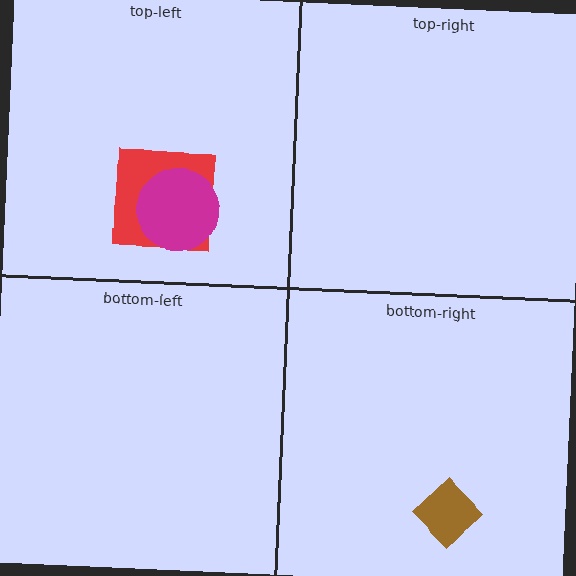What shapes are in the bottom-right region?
The brown diamond.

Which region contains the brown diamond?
The bottom-right region.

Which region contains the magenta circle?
The top-left region.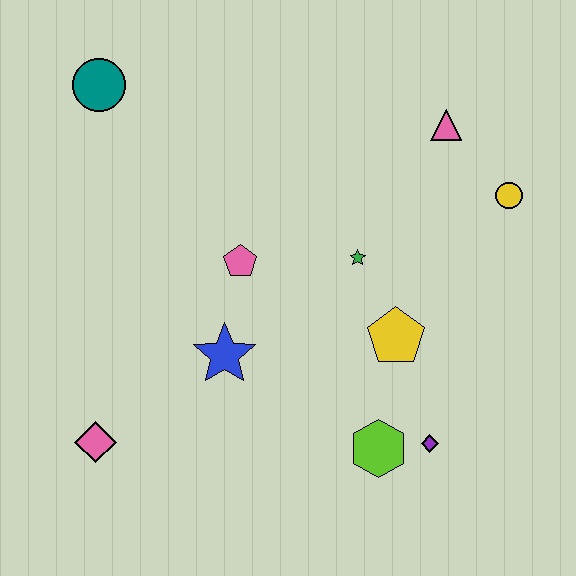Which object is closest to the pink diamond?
The blue star is closest to the pink diamond.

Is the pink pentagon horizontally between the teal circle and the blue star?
No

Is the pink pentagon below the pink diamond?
No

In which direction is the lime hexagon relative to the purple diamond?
The lime hexagon is to the left of the purple diamond.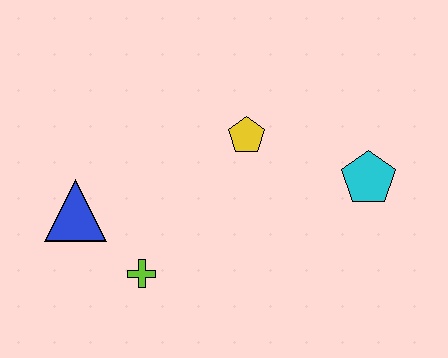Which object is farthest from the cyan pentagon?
The blue triangle is farthest from the cyan pentagon.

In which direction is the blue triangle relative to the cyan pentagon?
The blue triangle is to the left of the cyan pentagon.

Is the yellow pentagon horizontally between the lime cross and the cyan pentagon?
Yes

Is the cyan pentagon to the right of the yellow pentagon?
Yes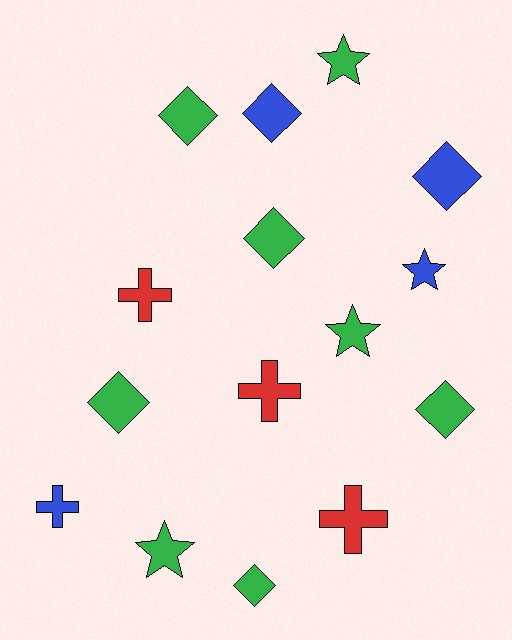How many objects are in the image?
There are 15 objects.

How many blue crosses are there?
There is 1 blue cross.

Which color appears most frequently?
Green, with 8 objects.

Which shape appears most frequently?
Diamond, with 7 objects.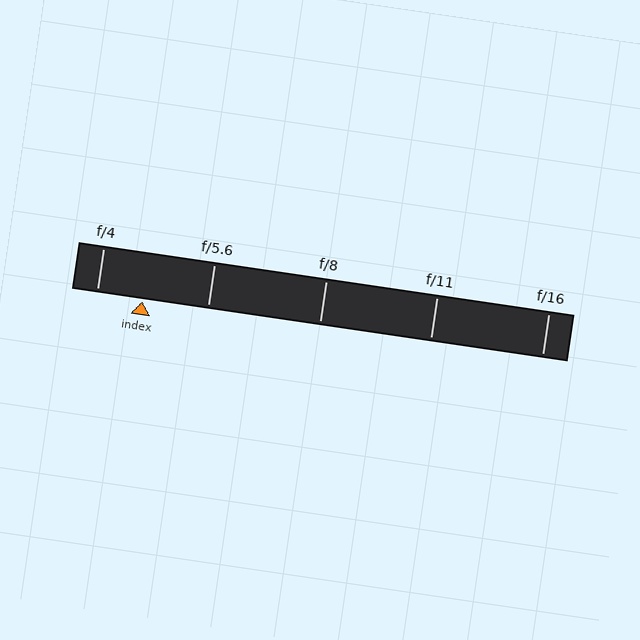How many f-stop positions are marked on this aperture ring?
There are 5 f-stop positions marked.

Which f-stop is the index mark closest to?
The index mark is closest to f/4.